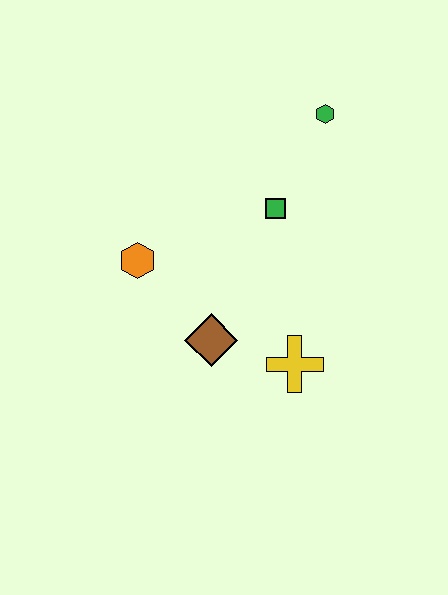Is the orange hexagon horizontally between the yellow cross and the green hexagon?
No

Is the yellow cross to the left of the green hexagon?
Yes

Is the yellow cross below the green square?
Yes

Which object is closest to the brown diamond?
The yellow cross is closest to the brown diamond.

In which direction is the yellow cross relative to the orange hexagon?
The yellow cross is to the right of the orange hexagon.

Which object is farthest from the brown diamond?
The green hexagon is farthest from the brown diamond.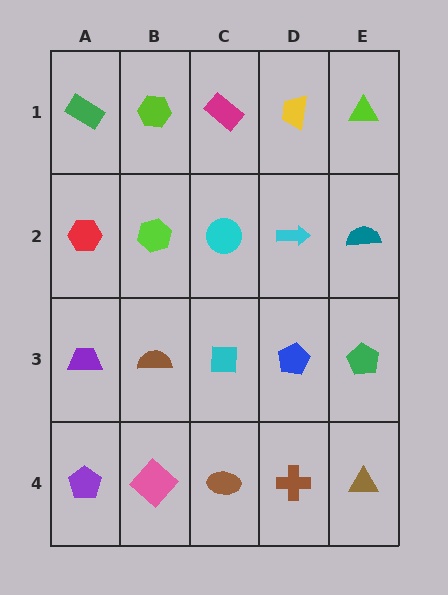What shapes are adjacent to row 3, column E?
A teal semicircle (row 2, column E), a brown triangle (row 4, column E), a blue pentagon (row 3, column D).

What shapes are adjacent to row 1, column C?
A cyan circle (row 2, column C), a lime hexagon (row 1, column B), a yellow trapezoid (row 1, column D).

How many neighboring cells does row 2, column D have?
4.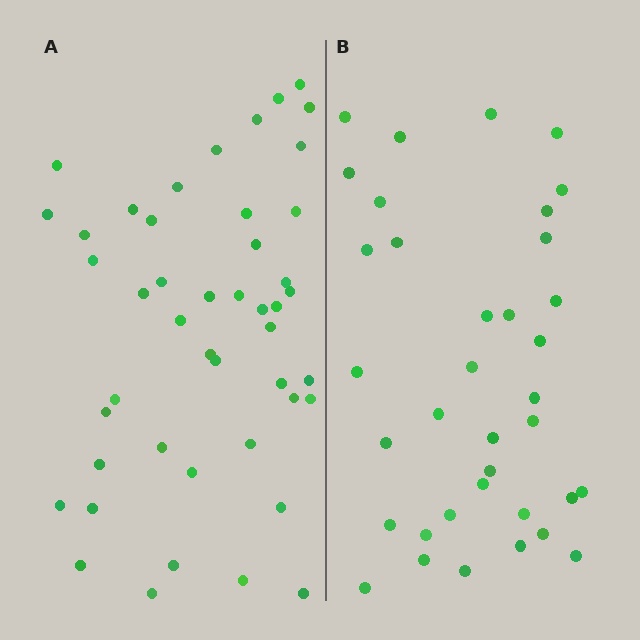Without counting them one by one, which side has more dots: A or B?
Region A (the left region) has more dots.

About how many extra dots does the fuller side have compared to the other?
Region A has roughly 10 or so more dots than region B.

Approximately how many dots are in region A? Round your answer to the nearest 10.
About 50 dots. (The exact count is 46, which rounds to 50.)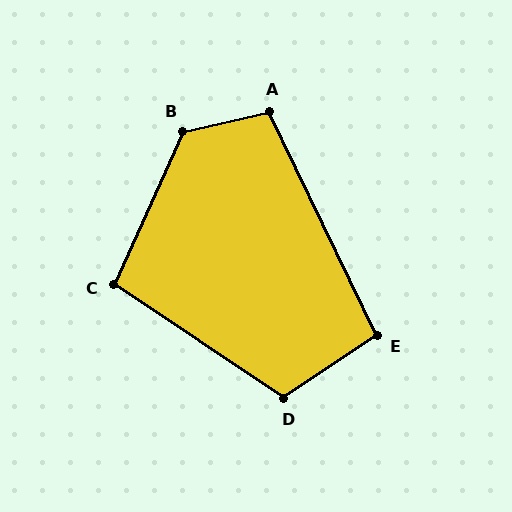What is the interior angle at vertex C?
Approximately 100 degrees (obtuse).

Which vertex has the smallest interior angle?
E, at approximately 98 degrees.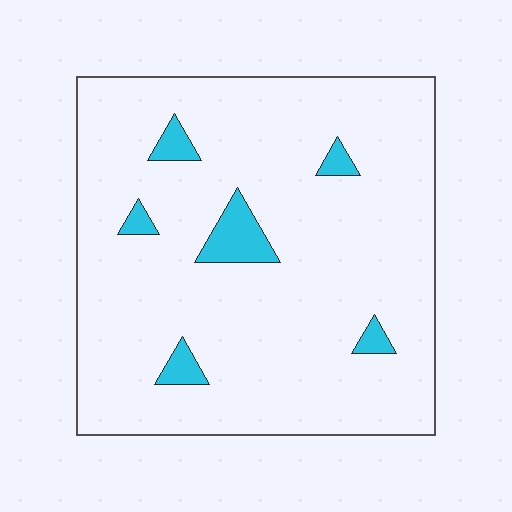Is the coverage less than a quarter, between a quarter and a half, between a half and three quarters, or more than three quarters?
Less than a quarter.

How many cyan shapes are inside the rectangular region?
6.